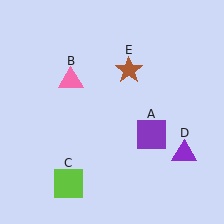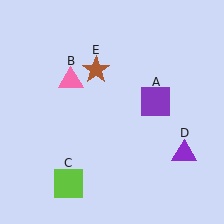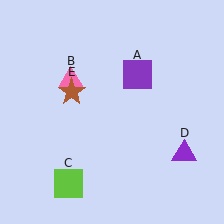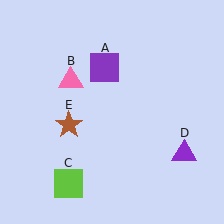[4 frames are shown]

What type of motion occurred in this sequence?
The purple square (object A), brown star (object E) rotated counterclockwise around the center of the scene.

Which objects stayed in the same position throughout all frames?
Pink triangle (object B) and lime square (object C) and purple triangle (object D) remained stationary.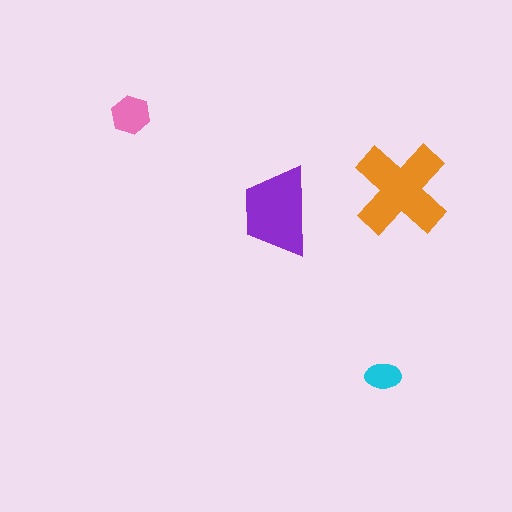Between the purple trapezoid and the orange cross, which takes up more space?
The orange cross.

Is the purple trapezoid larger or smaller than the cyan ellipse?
Larger.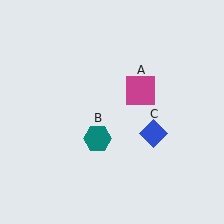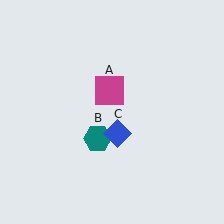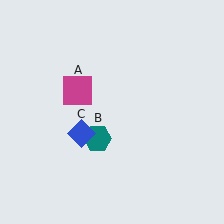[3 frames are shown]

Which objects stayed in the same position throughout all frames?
Teal hexagon (object B) remained stationary.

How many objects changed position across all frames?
2 objects changed position: magenta square (object A), blue diamond (object C).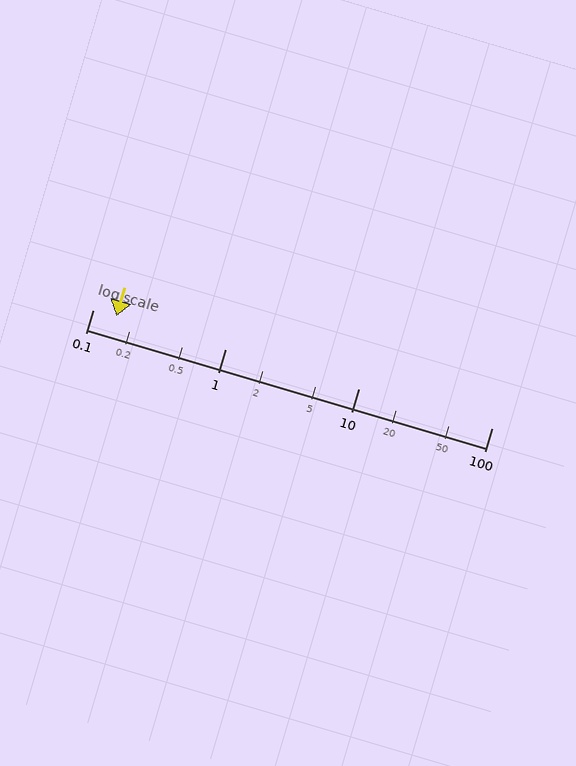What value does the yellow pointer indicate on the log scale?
The pointer indicates approximately 0.15.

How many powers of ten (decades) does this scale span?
The scale spans 3 decades, from 0.1 to 100.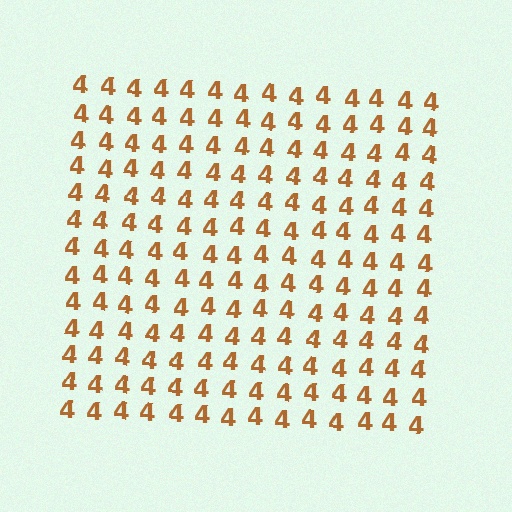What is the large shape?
The large shape is a square.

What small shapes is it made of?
It is made of small digit 4's.